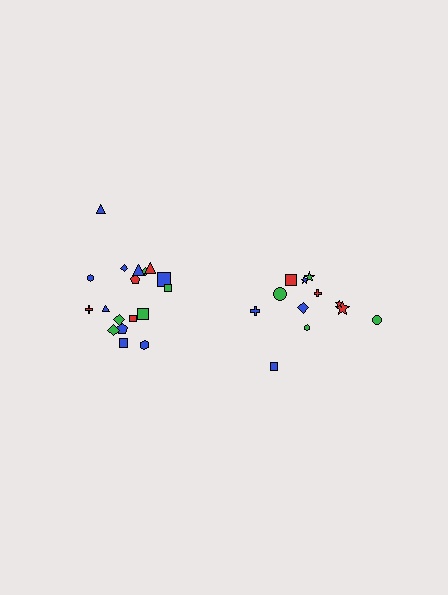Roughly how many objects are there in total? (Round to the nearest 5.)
Roughly 30 objects in total.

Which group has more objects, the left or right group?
The left group.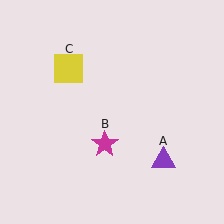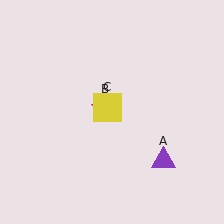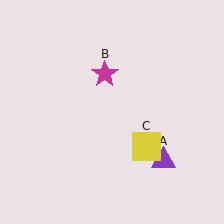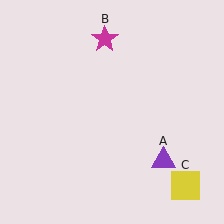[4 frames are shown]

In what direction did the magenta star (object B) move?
The magenta star (object B) moved up.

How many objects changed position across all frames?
2 objects changed position: magenta star (object B), yellow square (object C).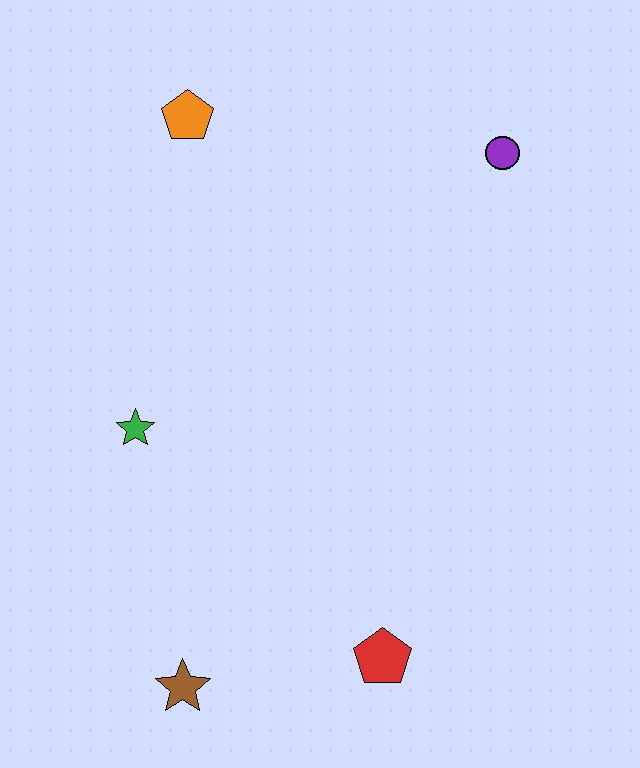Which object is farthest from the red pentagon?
The orange pentagon is farthest from the red pentagon.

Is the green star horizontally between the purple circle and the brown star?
No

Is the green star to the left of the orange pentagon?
Yes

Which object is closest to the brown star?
The red pentagon is closest to the brown star.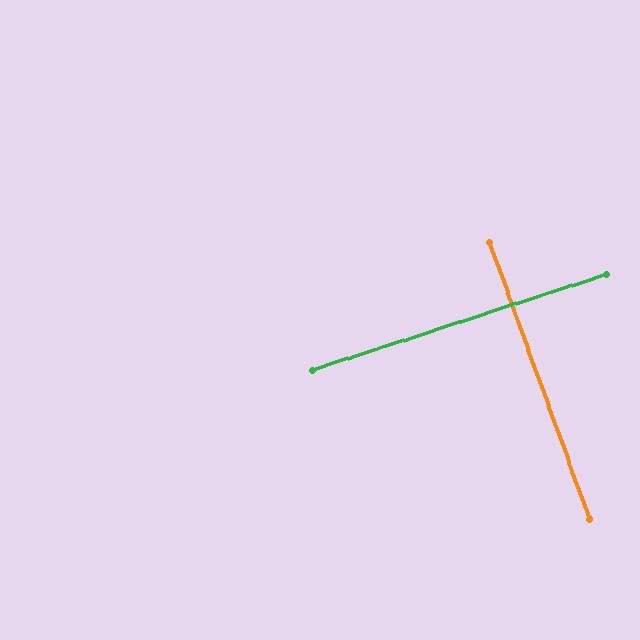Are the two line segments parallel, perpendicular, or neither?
Perpendicular — they meet at approximately 88°.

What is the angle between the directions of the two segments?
Approximately 88 degrees.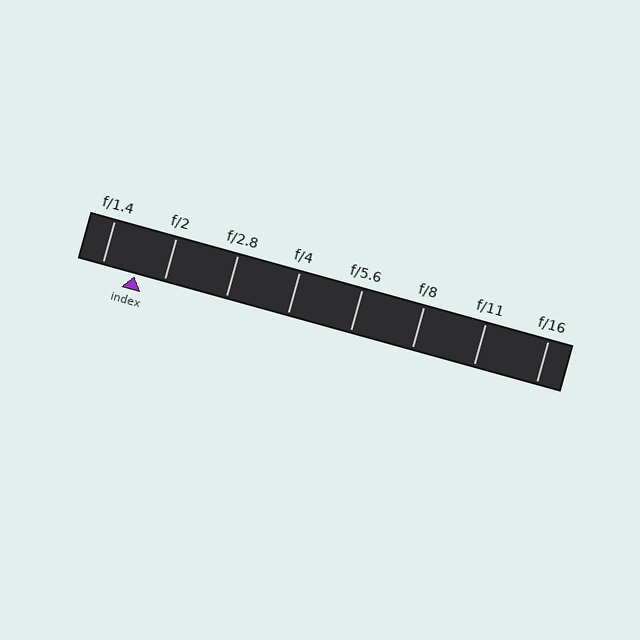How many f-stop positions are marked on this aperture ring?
There are 8 f-stop positions marked.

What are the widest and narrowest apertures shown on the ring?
The widest aperture shown is f/1.4 and the narrowest is f/16.